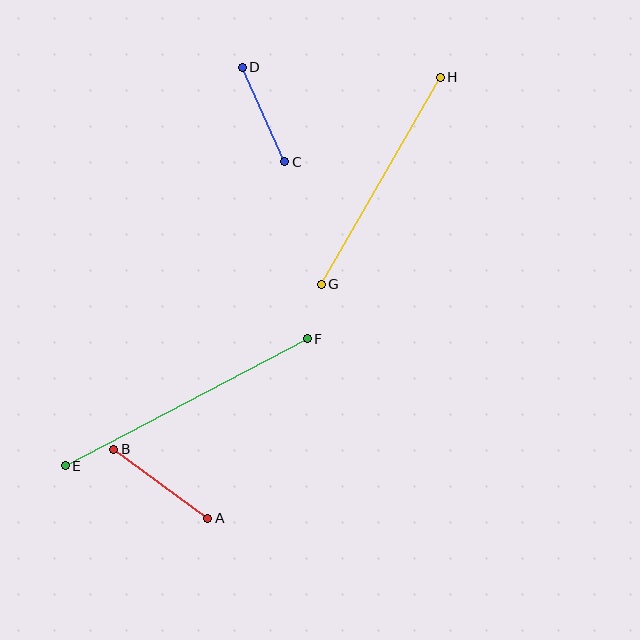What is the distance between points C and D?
The distance is approximately 104 pixels.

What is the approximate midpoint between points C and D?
The midpoint is at approximately (263, 114) pixels.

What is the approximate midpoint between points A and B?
The midpoint is at approximately (161, 484) pixels.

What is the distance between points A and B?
The distance is approximately 117 pixels.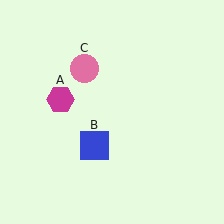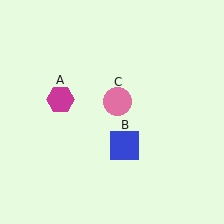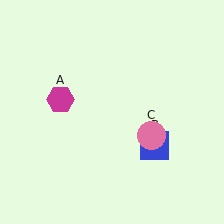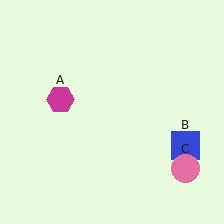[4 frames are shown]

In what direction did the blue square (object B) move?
The blue square (object B) moved right.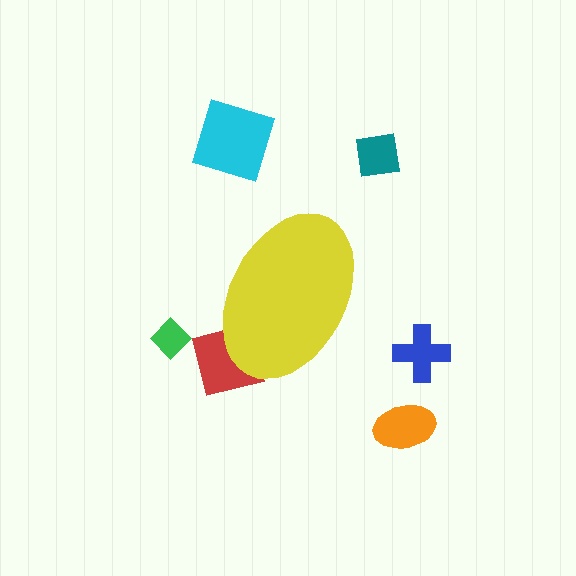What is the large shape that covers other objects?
A yellow ellipse.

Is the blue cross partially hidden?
No, the blue cross is fully visible.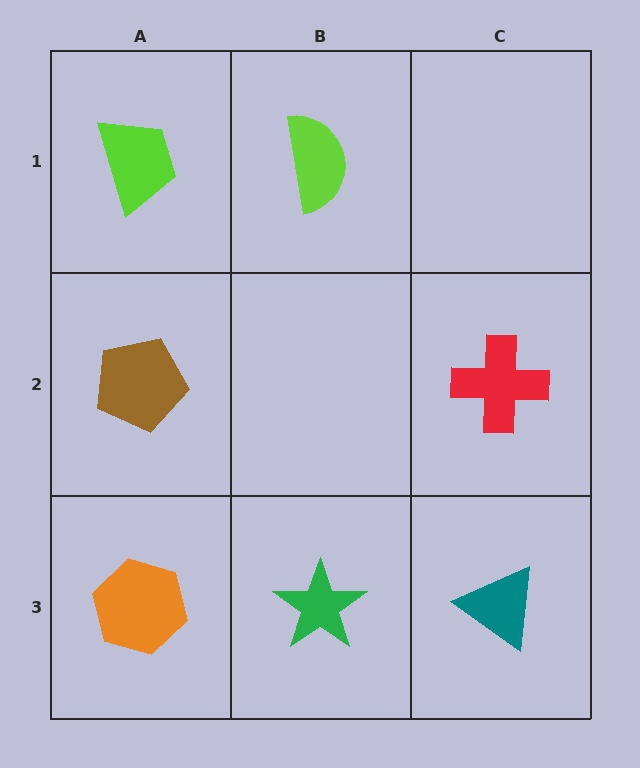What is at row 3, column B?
A green star.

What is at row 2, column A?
A brown pentagon.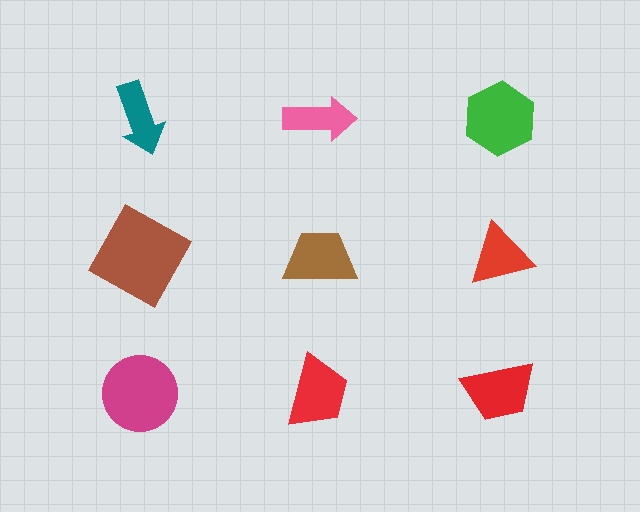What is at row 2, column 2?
A brown trapezoid.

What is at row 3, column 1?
A magenta circle.